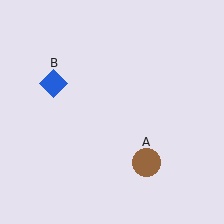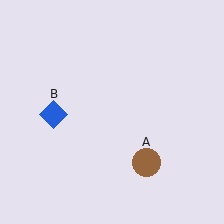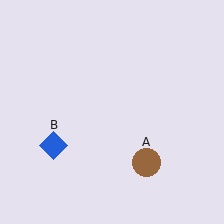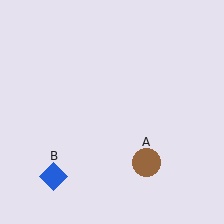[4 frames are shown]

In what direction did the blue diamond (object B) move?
The blue diamond (object B) moved down.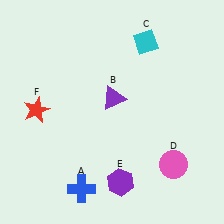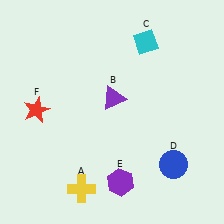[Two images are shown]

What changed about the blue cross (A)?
In Image 1, A is blue. In Image 2, it changed to yellow.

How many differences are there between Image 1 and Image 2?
There are 2 differences between the two images.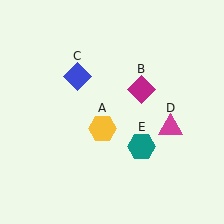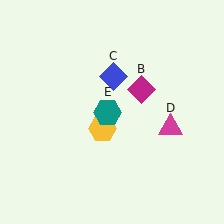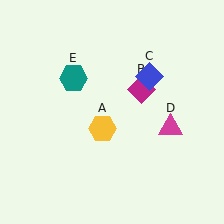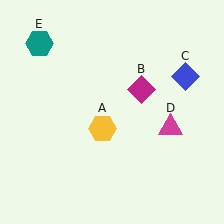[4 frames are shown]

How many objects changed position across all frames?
2 objects changed position: blue diamond (object C), teal hexagon (object E).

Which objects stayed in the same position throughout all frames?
Yellow hexagon (object A) and magenta diamond (object B) and magenta triangle (object D) remained stationary.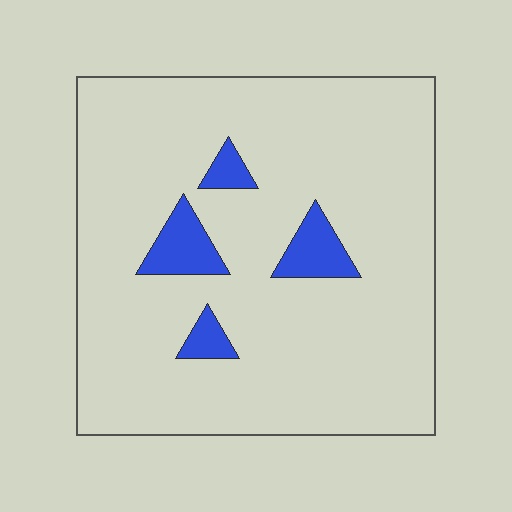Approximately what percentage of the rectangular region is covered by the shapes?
Approximately 10%.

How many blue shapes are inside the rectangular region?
4.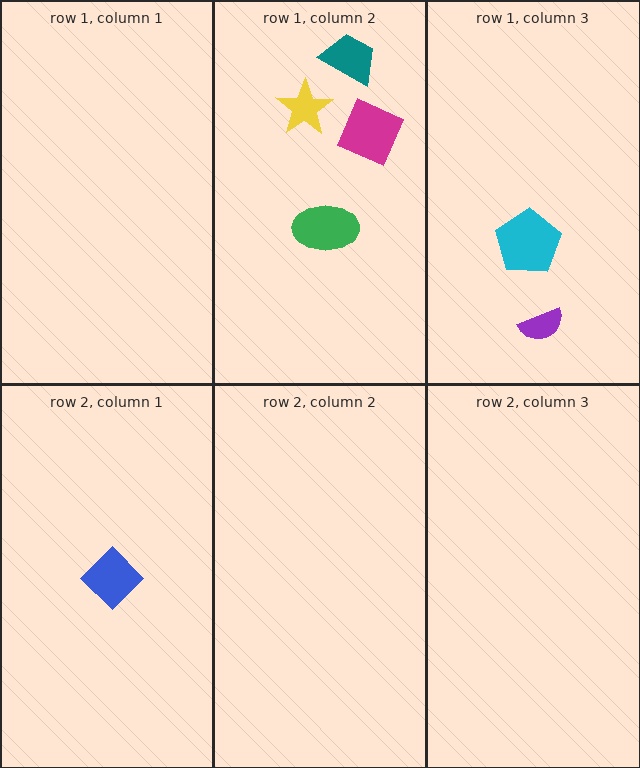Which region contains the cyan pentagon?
The row 1, column 3 region.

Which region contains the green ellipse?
The row 1, column 2 region.